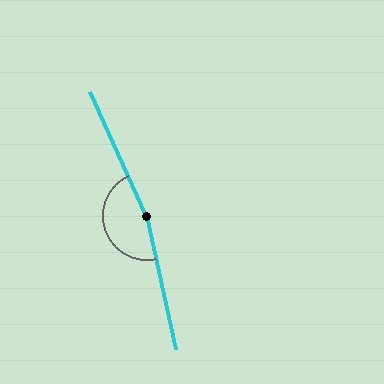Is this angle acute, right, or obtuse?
It is obtuse.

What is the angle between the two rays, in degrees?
Approximately 167 degrees.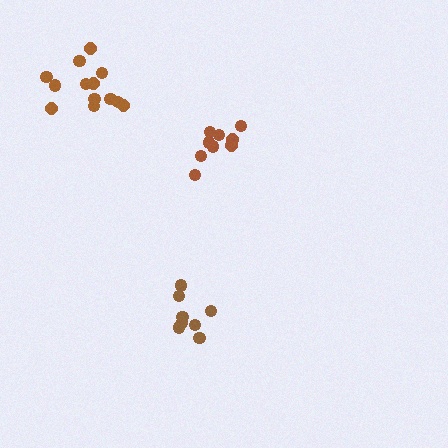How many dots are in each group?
Group 1: 8 dots, Group 2: 13 dots, Group 3: 9 dots (30 total).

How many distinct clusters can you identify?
There are 3 distinct clusters.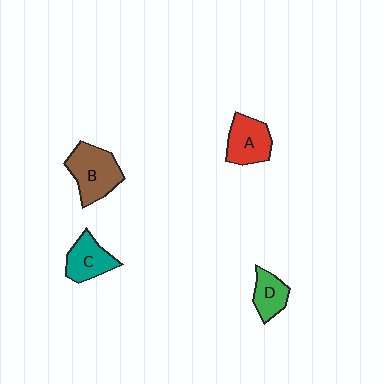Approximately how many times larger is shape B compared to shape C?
Approximately 1.4 times.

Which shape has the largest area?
Shape B (brown).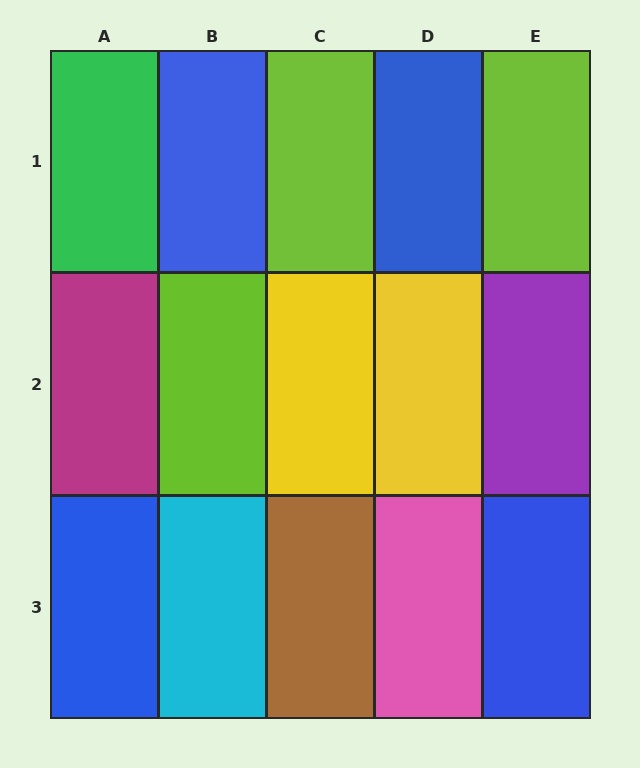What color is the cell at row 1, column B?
Blue.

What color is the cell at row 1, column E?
Lime.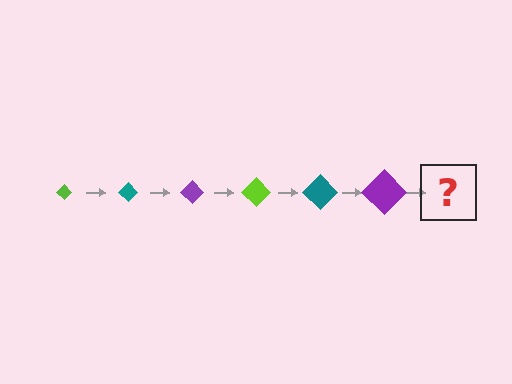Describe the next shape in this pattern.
It should be a lime diamond, larger than the previous one.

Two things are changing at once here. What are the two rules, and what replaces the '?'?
The two rules are that the diamond grows larger each step and the color cycles through lime, teal, and purple. The '?' should be a lime diamond, larger than the previous one.